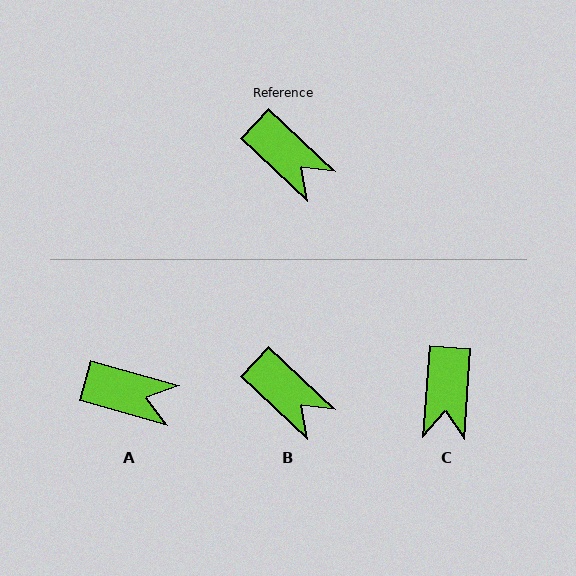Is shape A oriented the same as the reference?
No, it is off by about 27 degrees.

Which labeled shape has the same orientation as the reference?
B.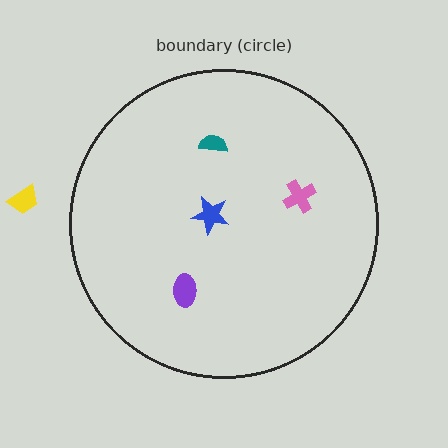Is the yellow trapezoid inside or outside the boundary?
Outside.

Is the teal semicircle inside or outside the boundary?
Inside.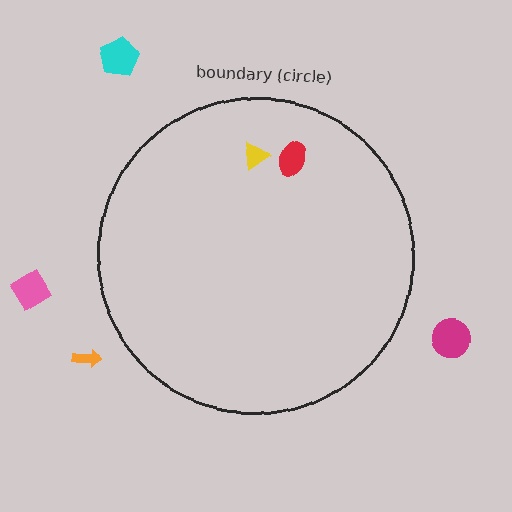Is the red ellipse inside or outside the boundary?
Inside.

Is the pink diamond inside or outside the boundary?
Outside.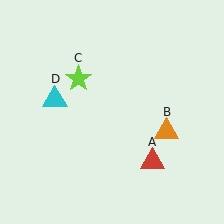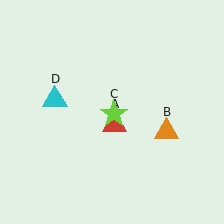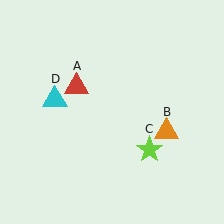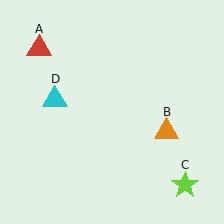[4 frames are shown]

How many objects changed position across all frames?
2 objects changed position: red triangle (object A), lime star (object C).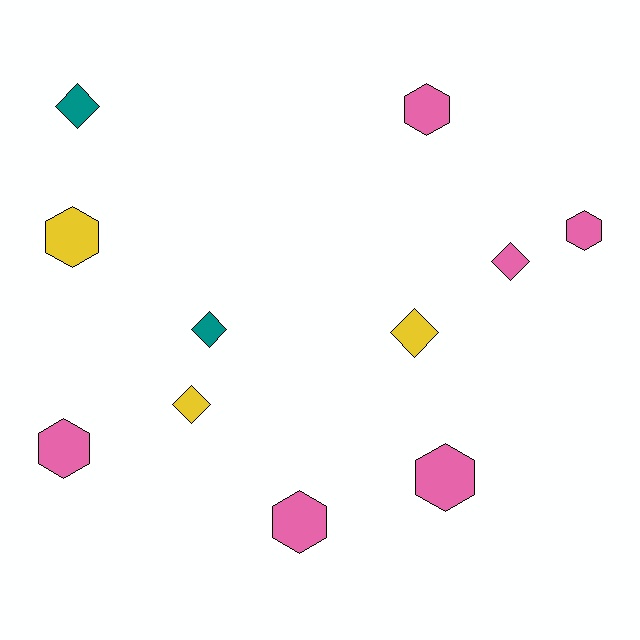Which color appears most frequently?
Pink, with 6 objects.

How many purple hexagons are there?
There are no purple hexagons.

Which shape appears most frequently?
Hexagon, with 6 objects.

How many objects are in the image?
There are 11 objects.